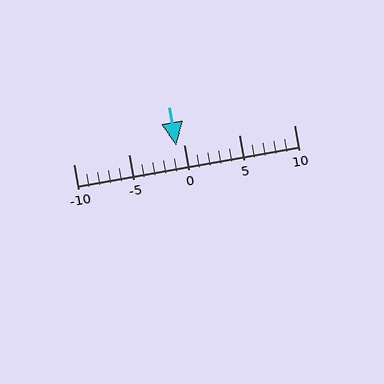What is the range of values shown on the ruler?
The ruler shows values from -10 to 10.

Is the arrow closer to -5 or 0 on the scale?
The arrow is closer to 0.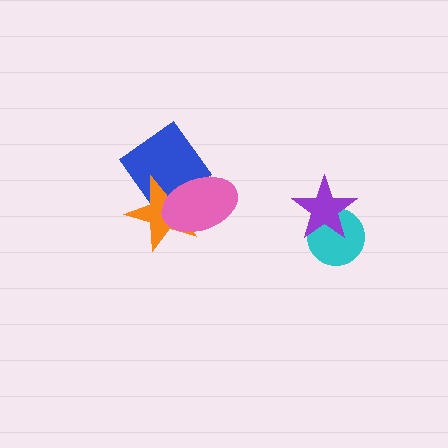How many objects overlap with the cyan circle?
1 object overlaps with the cyan circle.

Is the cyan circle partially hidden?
Yes, it is partially covered by another shape.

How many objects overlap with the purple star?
1 object overlaps with the purple star.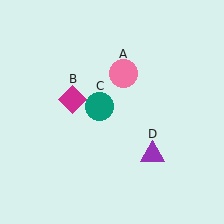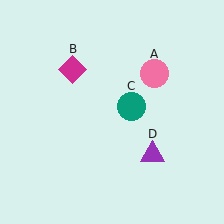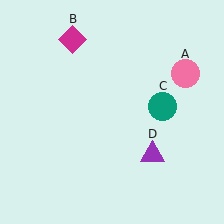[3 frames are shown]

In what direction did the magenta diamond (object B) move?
The magenta diamond (object B) moved up.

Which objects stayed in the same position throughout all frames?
Purple triangle (object D) remained stationary.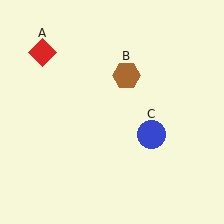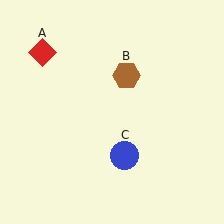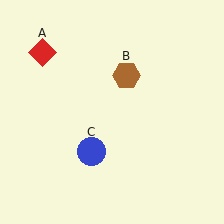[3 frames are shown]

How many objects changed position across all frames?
1 object changed position: blue circle (object C).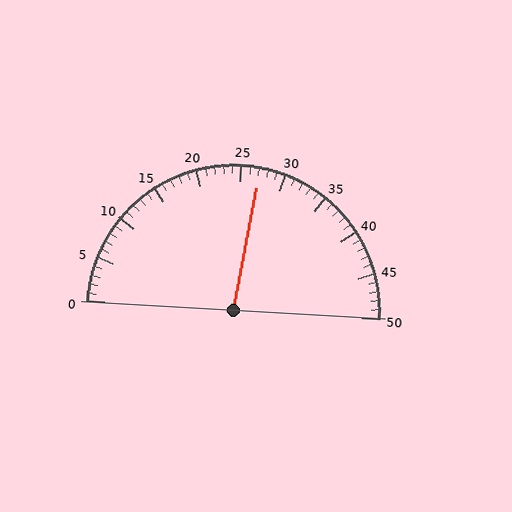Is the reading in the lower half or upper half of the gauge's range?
The reading is in the upper half of the range (0 to 50).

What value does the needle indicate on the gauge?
The needle indicates approximately 27.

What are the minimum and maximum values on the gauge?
The gauge ranges from 0 to 50.